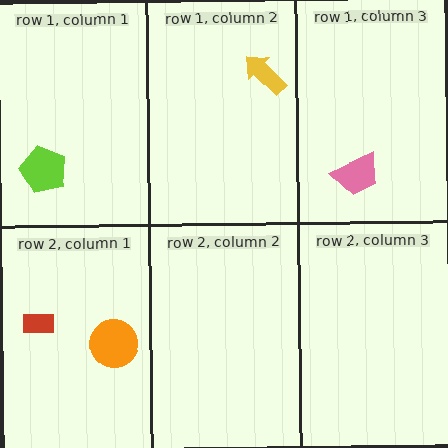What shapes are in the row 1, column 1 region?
The lime pentagon.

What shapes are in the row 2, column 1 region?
The red rectangle, the orange circle.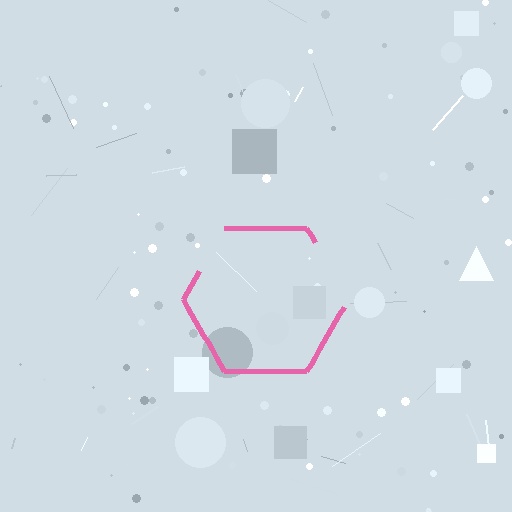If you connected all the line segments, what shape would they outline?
They would outline a hexagon.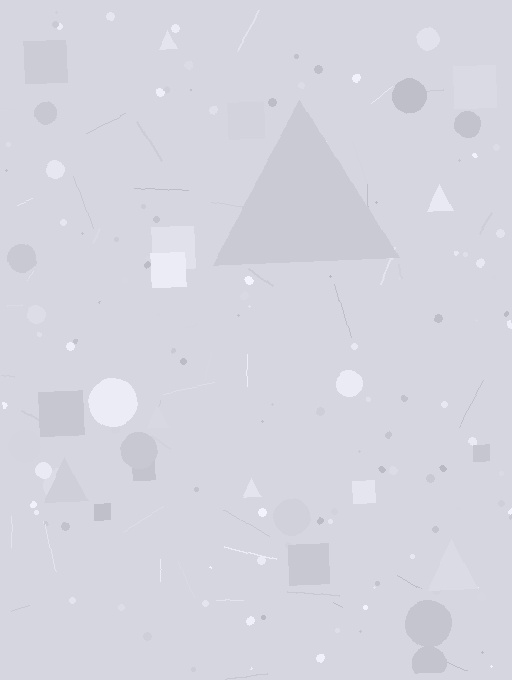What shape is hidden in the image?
A triangle is hidden in the image.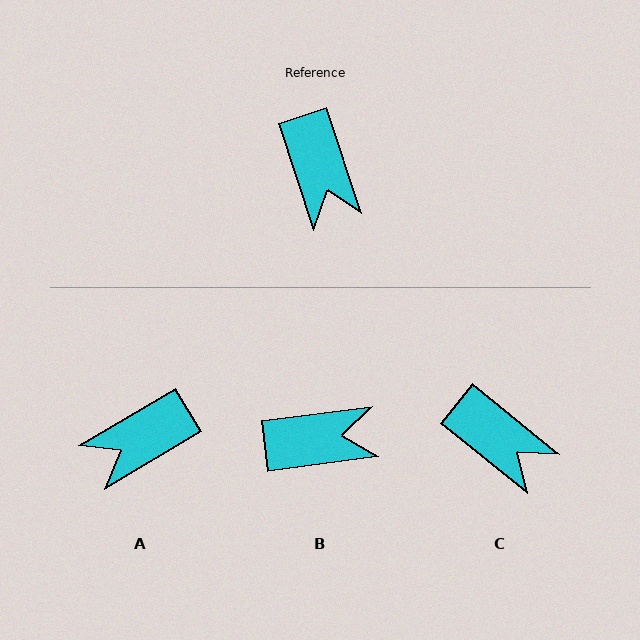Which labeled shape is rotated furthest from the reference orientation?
B, about 79 degrees away.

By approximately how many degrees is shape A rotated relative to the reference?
Approximately 78 degrees clockwise.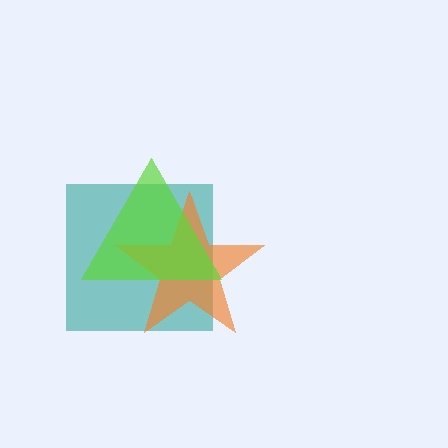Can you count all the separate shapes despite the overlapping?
Yes, there are 3 separate shapes.